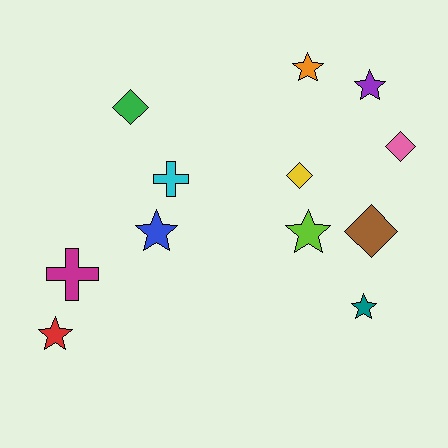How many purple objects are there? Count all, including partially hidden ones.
There is 1 purple object.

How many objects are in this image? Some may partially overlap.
There are 12 objects.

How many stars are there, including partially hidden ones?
There are 6 stars.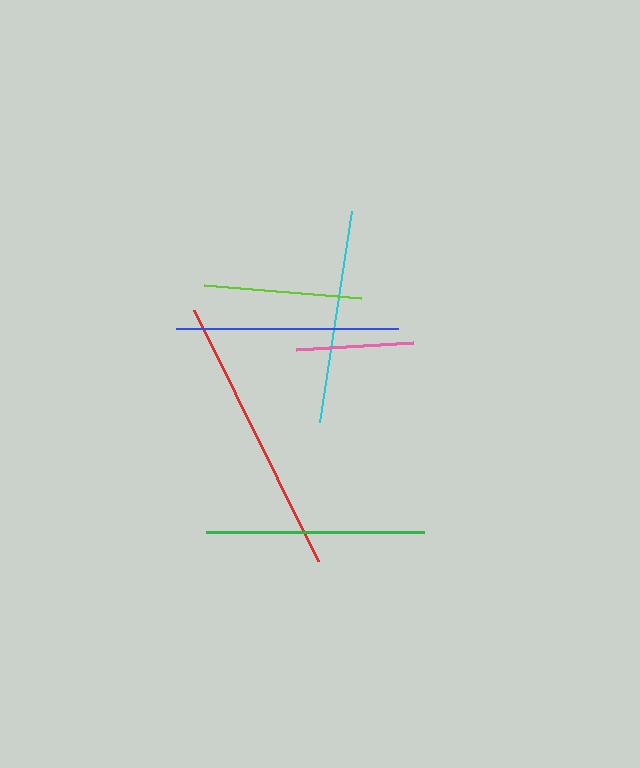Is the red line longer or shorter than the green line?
The red line is longer than the green line.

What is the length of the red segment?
The red segment is approximately 279 pixels long.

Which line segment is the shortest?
The pink line is the shortest at approximately 117 pixels.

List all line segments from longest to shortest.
From longest to shortest: red, blue, green, cyan, lime, pink.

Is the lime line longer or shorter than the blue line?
The blue line is longer than the lime line.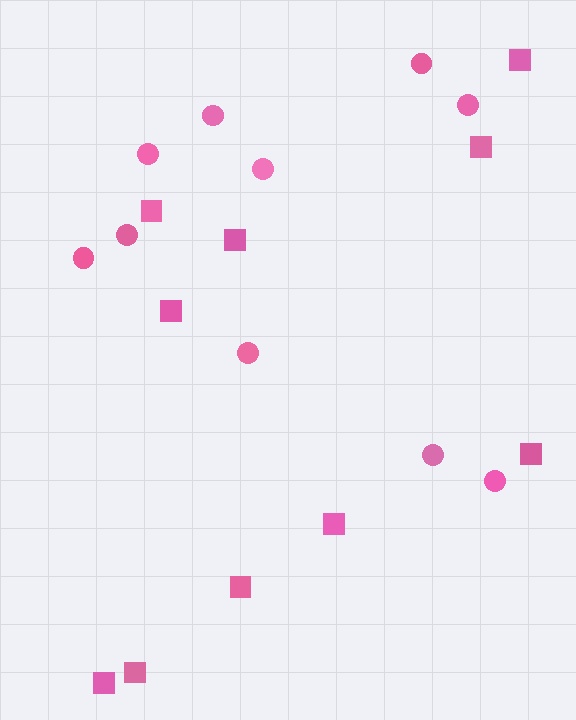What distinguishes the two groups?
There are 2 groups: one group of circles (10) and one group of squares (10).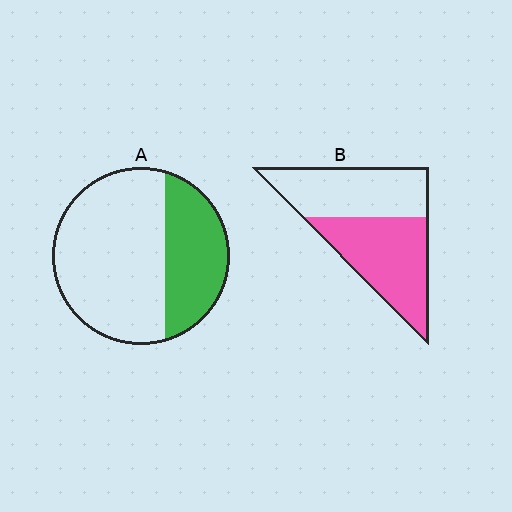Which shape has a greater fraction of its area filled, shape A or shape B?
Shape B.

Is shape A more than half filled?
No.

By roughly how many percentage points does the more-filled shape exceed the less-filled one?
By roughly 20 percentage points (B over A).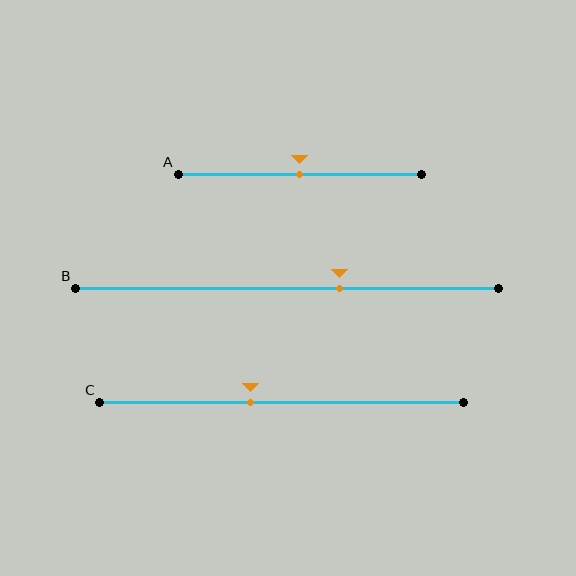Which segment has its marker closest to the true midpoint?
Segment A has its marker closest to the true midpoint.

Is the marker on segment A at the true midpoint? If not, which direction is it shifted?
Yes, the marker on segment A is at the true midpoint.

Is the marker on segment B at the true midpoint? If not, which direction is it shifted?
No, the marker on segment B is shifted to the right by about 12% of the segment length.